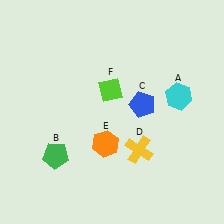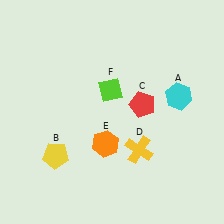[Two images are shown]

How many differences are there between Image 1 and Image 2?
There are 2 differences between the two images.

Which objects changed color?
B changed from green to yellow. C changed from blue to red.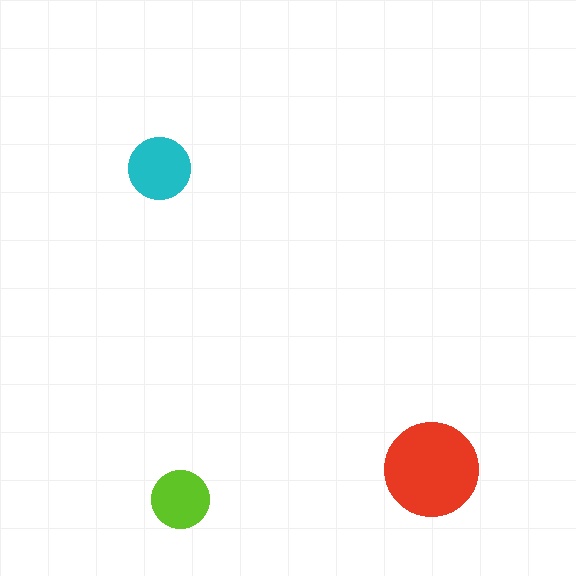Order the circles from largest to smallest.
the red one, the cyan one, the lime one.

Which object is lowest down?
The lime circle is bottommost.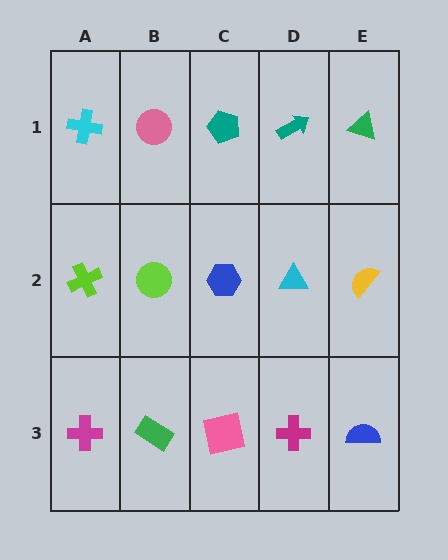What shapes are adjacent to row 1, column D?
A cyan triangle (row 2, column D), a teal pentagon (row 1, column C), a green triangle (row 1, column E).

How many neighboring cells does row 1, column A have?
2.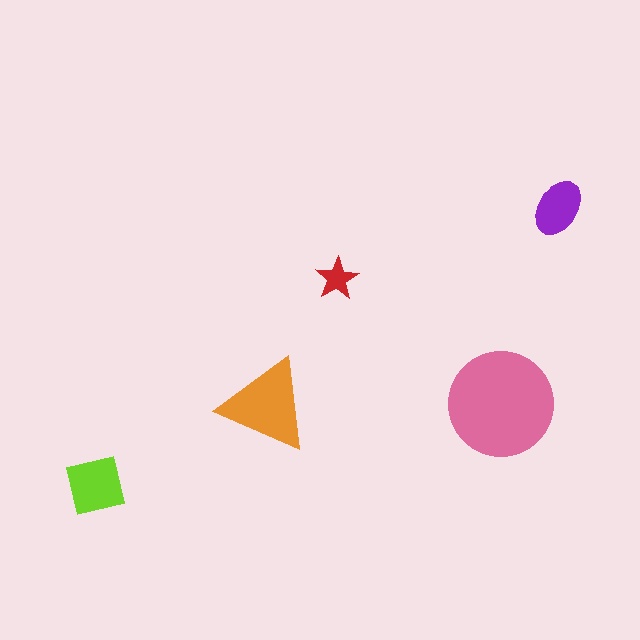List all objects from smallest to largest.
The red star, the purple ellipse, the lime square, the orange triangle, the pink circle.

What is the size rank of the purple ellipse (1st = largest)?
4th.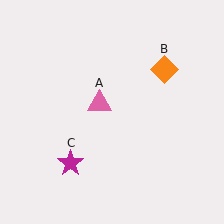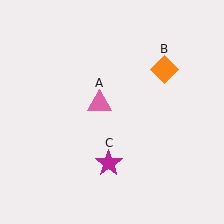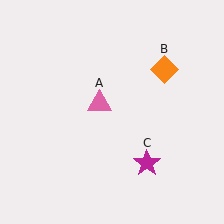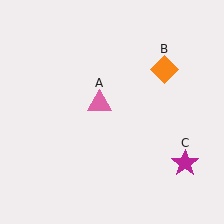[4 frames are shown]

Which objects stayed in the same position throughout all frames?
Pink triangle (object A) and orange diamond (object B) remained stationary.